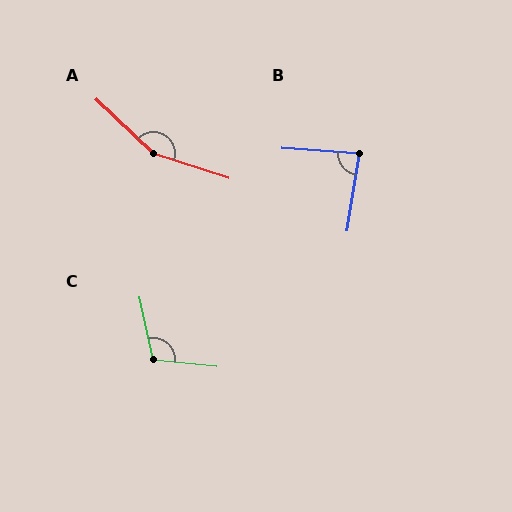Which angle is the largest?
A, at approximately 155 degrees.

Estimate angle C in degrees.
Approximately 108 degrees.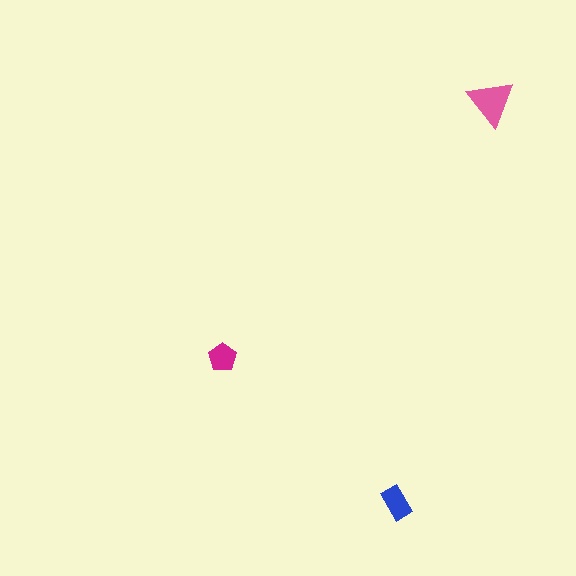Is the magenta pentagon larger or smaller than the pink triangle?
Smaller.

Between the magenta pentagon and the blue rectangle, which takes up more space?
The blue rectangle.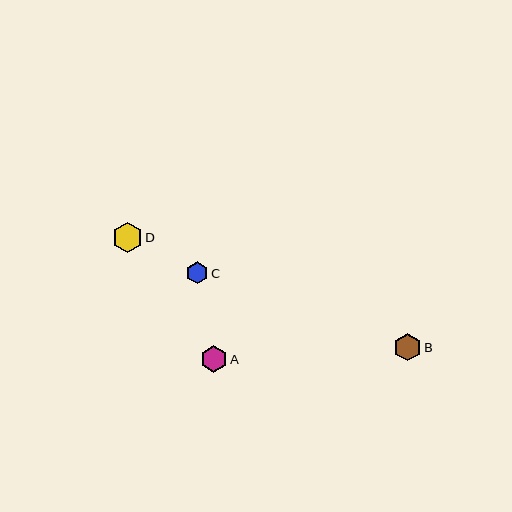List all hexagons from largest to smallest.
From largest to smallest: D, B, A, C.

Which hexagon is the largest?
Hexagon D is the largest with a size of approximately 30 pixels.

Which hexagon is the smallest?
Hexagon C is the smallest with a size of approximately 22 pixels.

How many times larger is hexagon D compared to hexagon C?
Hexagon D is approximately 1.4 times the size of hexagon C.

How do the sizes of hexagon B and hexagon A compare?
Hexagon B and hexagon A are approximately the same size.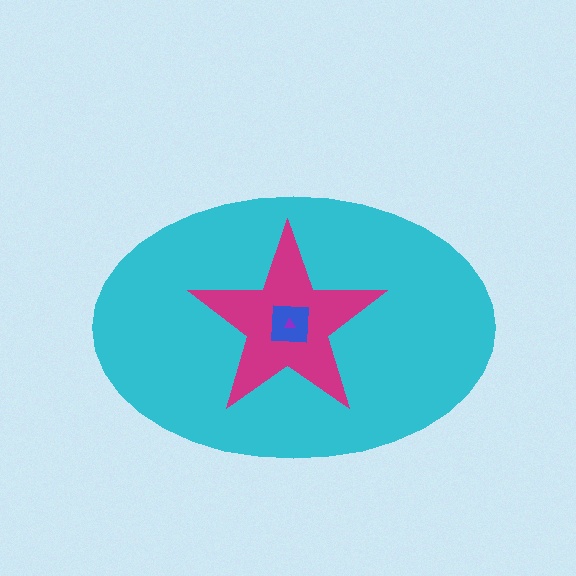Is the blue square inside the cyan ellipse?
Yes.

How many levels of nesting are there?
4.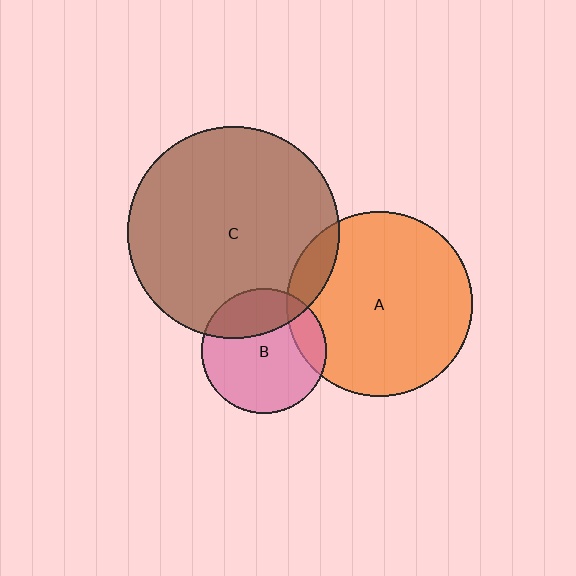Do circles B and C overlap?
Yes.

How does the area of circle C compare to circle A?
Approximately 1.3 times.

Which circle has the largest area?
Circle C (brown).